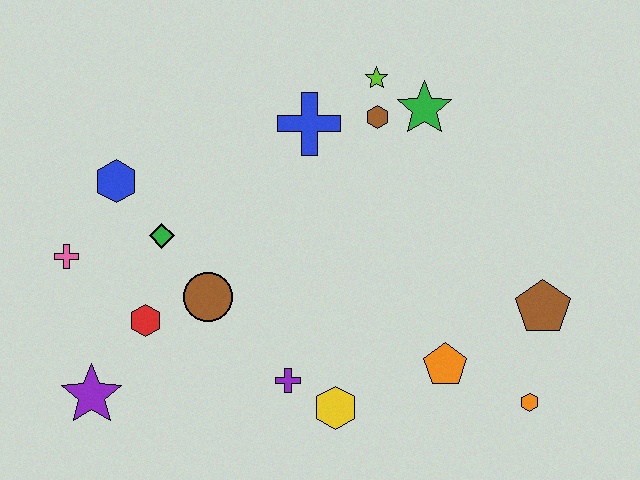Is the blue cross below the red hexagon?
No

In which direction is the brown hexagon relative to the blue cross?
The brown hexagon is to the right of the blue cross.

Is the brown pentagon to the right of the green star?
Yes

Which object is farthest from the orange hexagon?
The pink cross is farthest from the orange hexagon.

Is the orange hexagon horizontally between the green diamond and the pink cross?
No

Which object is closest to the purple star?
The red hexagon is closest to the purple star.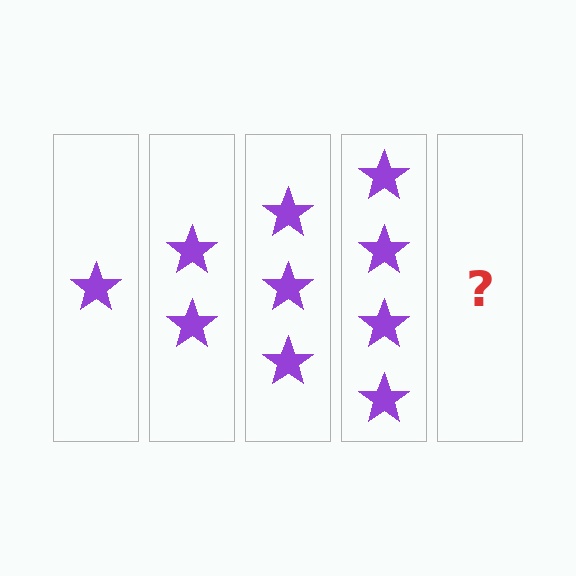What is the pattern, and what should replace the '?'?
The pattern is that each step adds one more star. The '?' should be 5 stars.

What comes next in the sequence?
The next element should be 5 stars.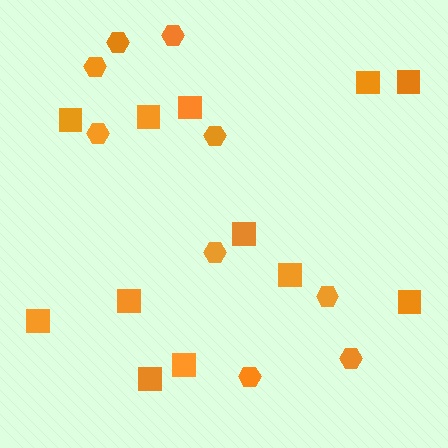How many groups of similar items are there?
There are 2 groups: one group of squares (12) and one group of hexagons (9).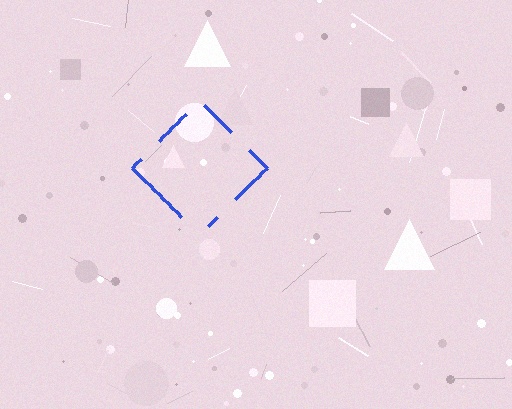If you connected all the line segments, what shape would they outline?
They would outline a diamond.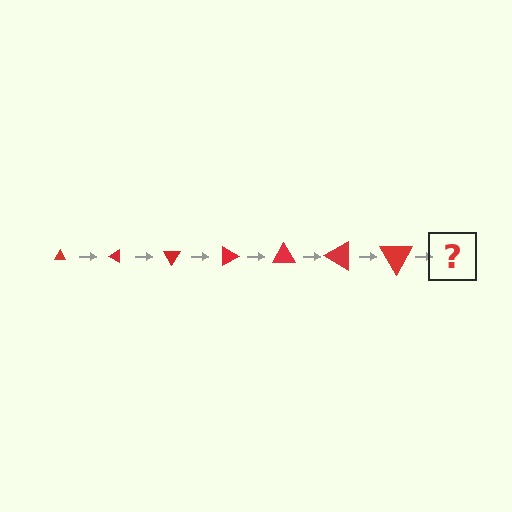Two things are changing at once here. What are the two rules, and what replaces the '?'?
The two rules are that the triangle grows larger each step and it rotates 30 degrees each step. The '?' should be a triangle, larger than the previous one and rotated 210 degrees from the start.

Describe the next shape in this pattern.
It should be a triangle, larger than the previous one and rotated 210 degrees from the start.